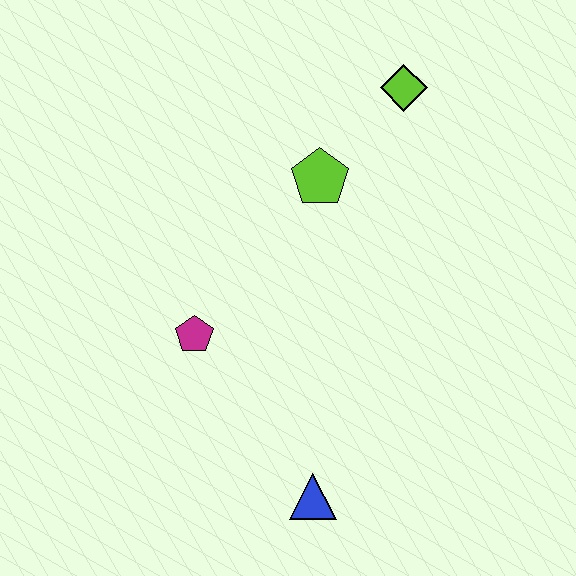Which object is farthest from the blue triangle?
The lime diamond is farthest from the blue triangle.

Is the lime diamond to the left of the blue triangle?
No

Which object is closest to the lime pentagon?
The lime diamond is closest to the lime pentagon.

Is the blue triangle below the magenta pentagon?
Yes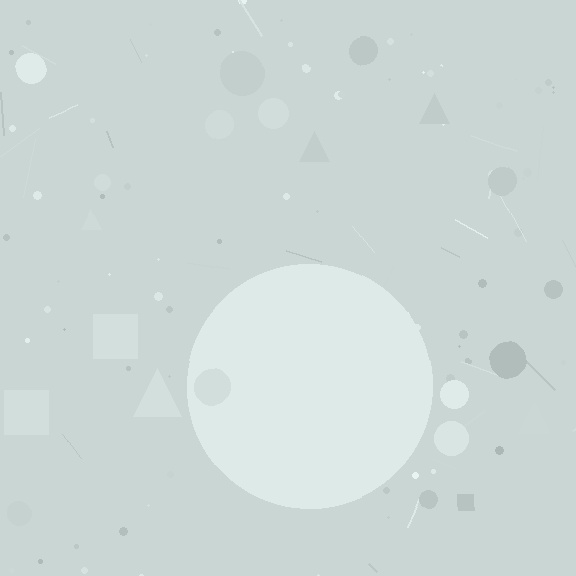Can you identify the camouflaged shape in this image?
The camouflaged shape is a circle.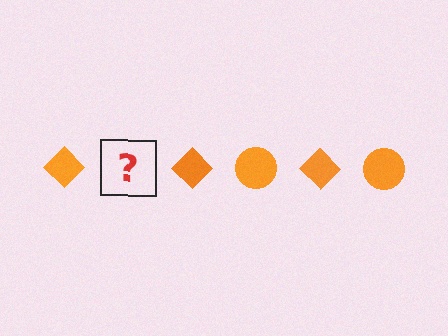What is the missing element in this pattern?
The missing element is an orange circle.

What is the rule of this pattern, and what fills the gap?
The rule is that the pattern cycles through diamond, circle shapes in orange. The gap should be filled with an orange circle.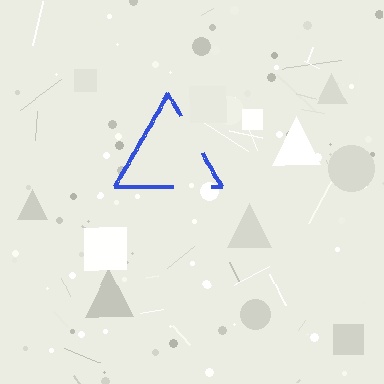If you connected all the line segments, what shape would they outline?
They would outline a triangle.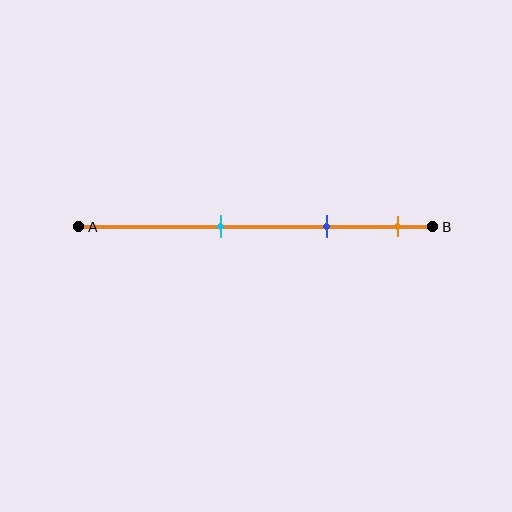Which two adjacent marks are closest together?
The blue and orange marks are the closest adjacent pair.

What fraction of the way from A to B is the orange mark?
The orange mark is approximately 90% (0.9) of the way from A to B.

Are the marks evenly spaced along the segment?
Yes, the marks are approximately evenly spaced.